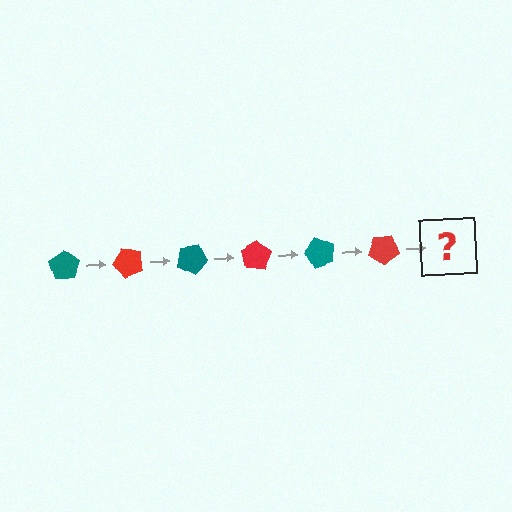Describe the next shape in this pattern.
It should be a teal pentagon, rotated 300 degrees from the start.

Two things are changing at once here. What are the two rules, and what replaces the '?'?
The two rules are that it rotates 50 degrees each step and the color cycles through teal and red. The '?' should be a teal pentagon, rotated 300 degrees from the start.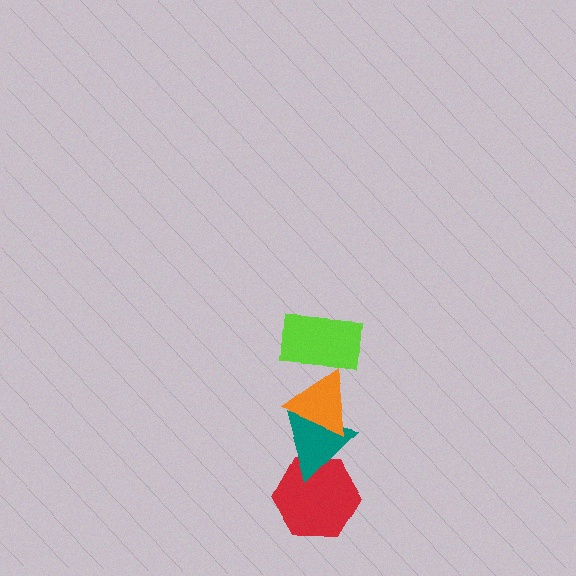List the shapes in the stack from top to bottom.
From top to bottom: the lime rectangle, the orange triangle, the teal triangle, the red hexagon.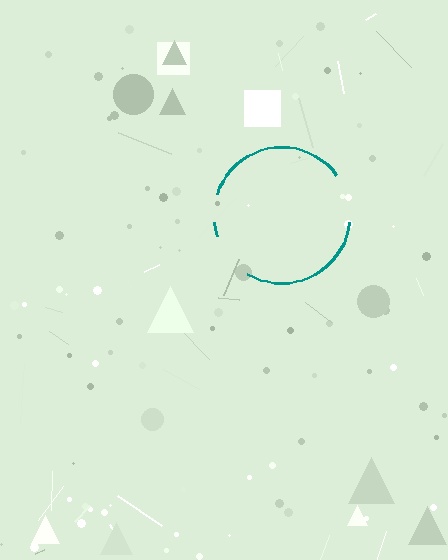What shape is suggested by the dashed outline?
The dashed outline suggests a circle.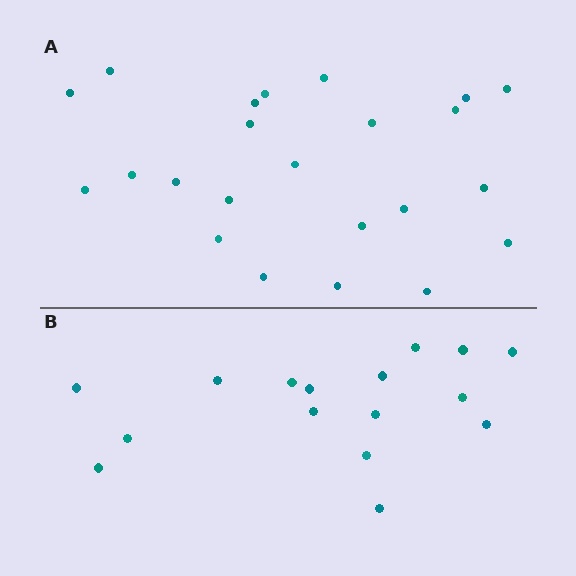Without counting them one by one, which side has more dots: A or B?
Region A (the top region) has more dots.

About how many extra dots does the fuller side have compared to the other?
Region A has roughly 8 or so more dots than region B.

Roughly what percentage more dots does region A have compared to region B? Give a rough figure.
About 45% more.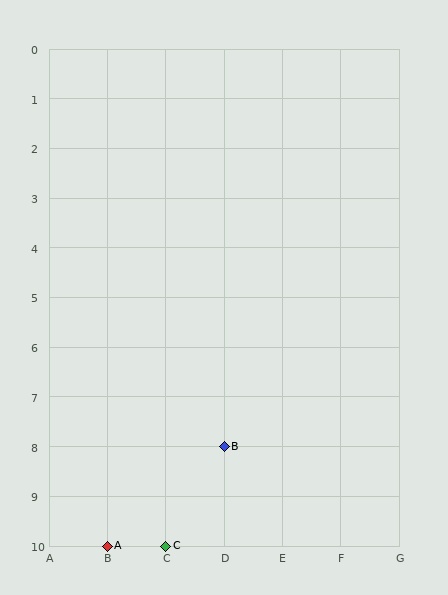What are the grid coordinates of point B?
Point B is at grid coordinates (D, 8).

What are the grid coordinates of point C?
Point C is at grid coordinates (C, 10).